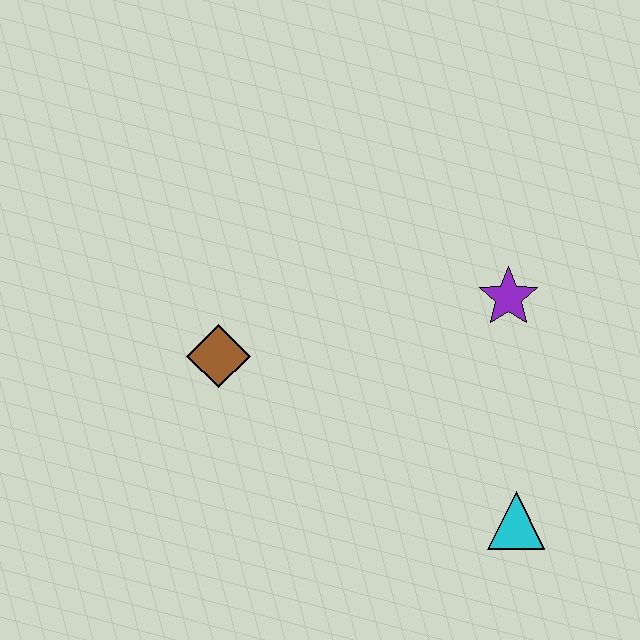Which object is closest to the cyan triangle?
The purple star is closest to the cyan triangle.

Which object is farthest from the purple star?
The brown diamond is farthest from the purple star.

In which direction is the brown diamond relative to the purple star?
The brown diamond is to the left of the purple star.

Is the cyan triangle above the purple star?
No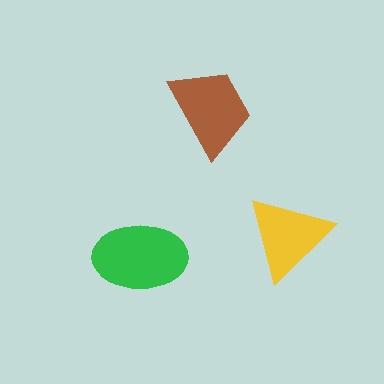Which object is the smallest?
The yellow triangle.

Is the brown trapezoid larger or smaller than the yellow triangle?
Larger.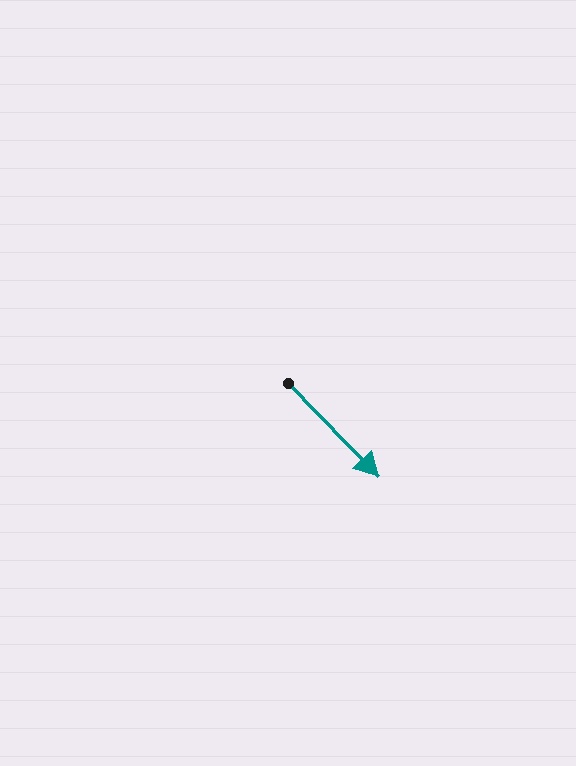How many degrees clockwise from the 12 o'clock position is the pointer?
Approximately 136 degrees.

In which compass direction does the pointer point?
Southeast.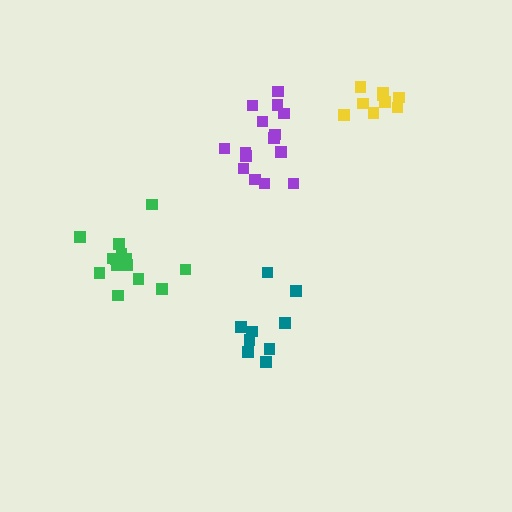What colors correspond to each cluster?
The clusters are colored: teal, green, yellow, purple.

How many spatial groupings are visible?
There are 4 spatial groupings.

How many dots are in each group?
Group 1: 9 dots, Group 2: 14 dots, Group 3: 9 dots, Group 4: 15 dots (47 total).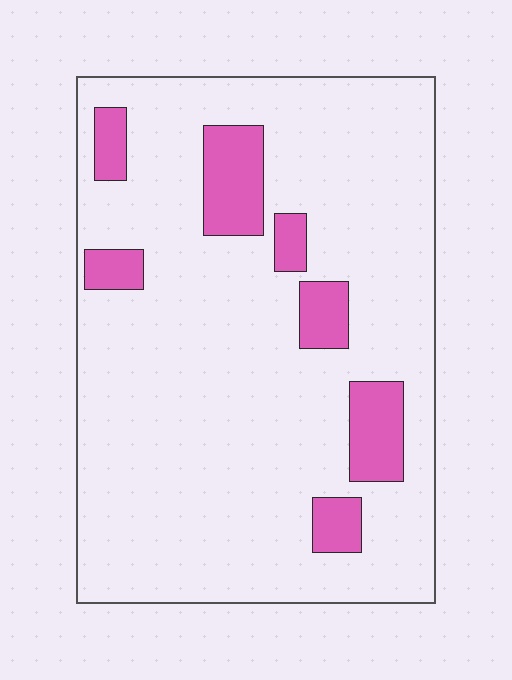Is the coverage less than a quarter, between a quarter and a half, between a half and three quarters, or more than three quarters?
Less than a quarter.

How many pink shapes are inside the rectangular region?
7.